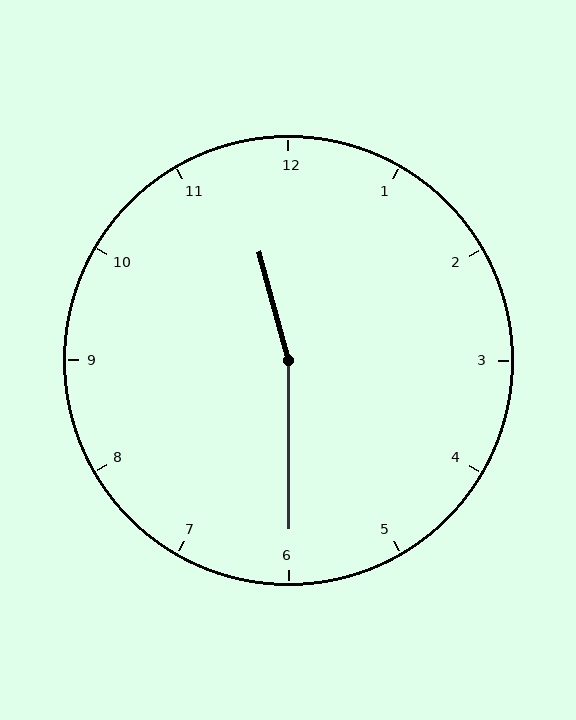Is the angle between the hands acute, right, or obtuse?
It is obtuse.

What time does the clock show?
11:30.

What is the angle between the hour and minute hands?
Approximately 165 degrees.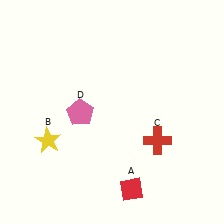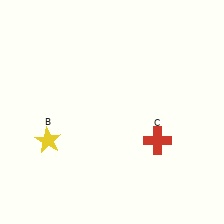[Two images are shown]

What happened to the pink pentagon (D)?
The pink pentagon (D) was removed in Image 2. It was in the bottom-left area of Image 1.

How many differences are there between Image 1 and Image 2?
There are 2 differences between the two images.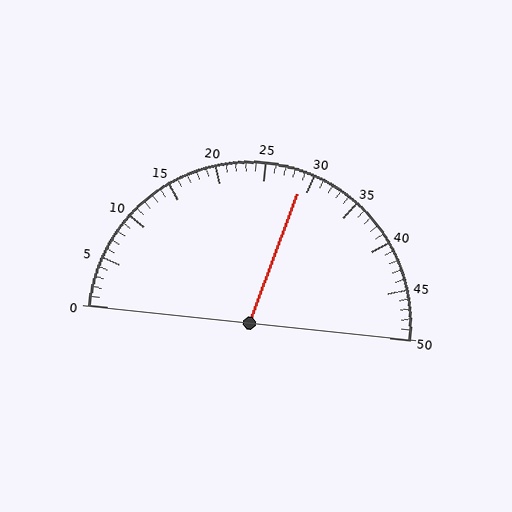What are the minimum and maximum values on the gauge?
The gauge ranges from 0 to 50.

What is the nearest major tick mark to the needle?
The nearest major tick mark is 30.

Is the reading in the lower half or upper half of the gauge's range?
The reading is in the upper half of the range (0 to 50).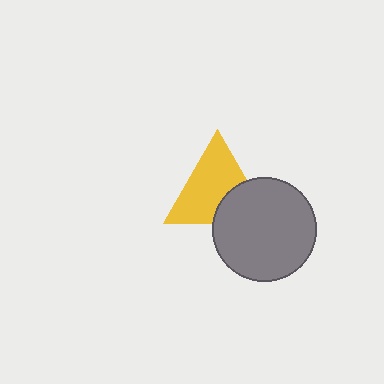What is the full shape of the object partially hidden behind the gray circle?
The partially hidden object is a yellow triangle.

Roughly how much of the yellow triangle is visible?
Most of it is visible (roughly 69%).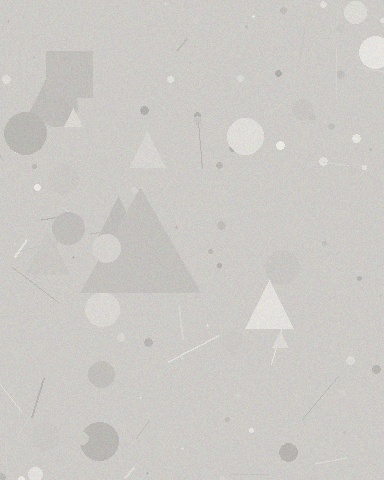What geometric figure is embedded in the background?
A triangle is embedded in the background.